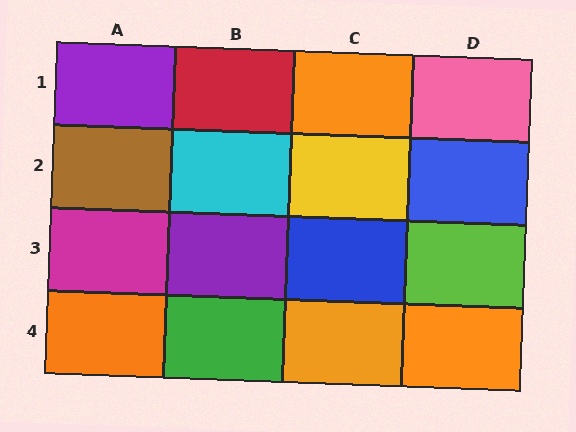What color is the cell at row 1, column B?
Red.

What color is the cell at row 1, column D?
Pink.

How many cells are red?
1 cell is red.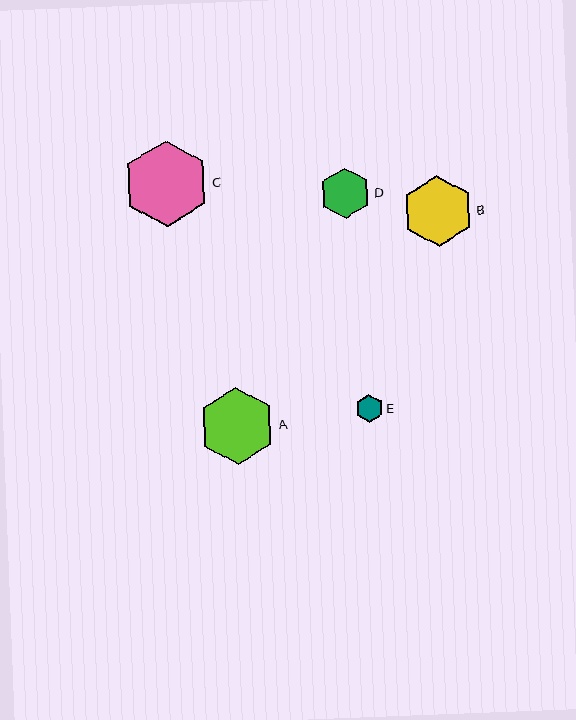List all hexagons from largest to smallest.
From largest to smallest: C, A, B, D, E.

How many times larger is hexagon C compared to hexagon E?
Hexagon C is approximately 3.1 times the size of hexagon E.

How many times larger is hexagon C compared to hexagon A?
Hexagon C is approximately 1.1 times the size of hexagon A.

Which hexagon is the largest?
Hexagon C is the largest with a size of approximately 86 pixels.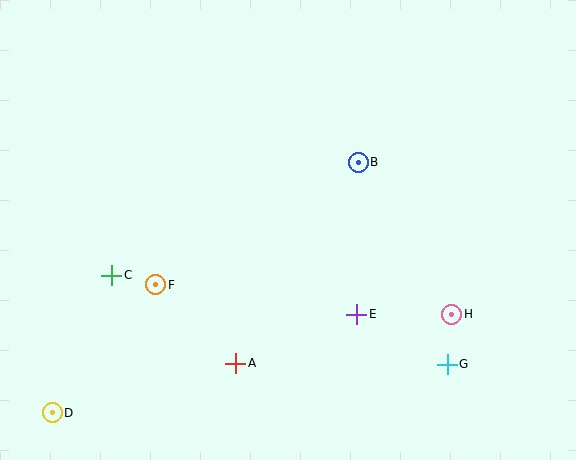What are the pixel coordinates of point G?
Point G is at (447, 364).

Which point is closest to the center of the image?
Point B at (358, 162) is closest to the center.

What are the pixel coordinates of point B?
Point B is at (358, 162).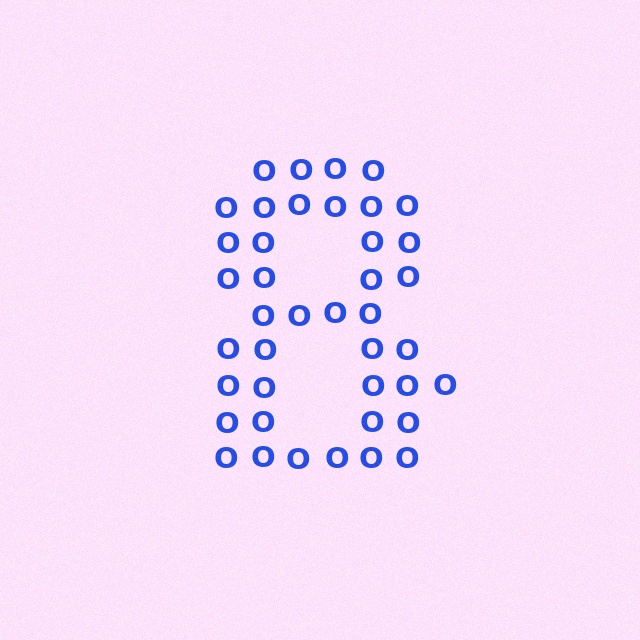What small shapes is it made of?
It is made of small letter O's.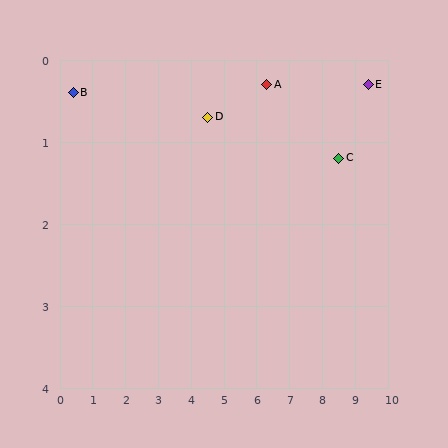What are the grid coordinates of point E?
Point E is at approximately (9.4, 0.3).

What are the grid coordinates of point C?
Point C is at approximately (8.5, 1.2).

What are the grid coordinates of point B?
Point B is at approximately (0.4, 0.4).